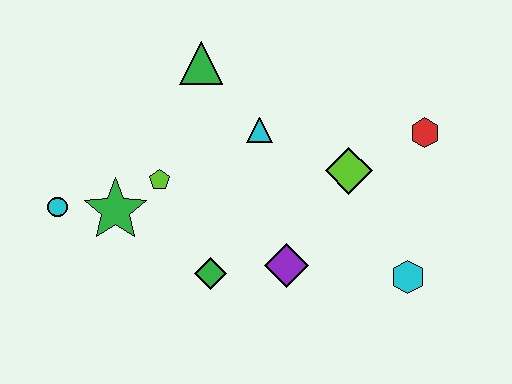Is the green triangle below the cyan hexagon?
No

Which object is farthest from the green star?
The red hexagon is farthest from the green star.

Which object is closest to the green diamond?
The purple diamond is closest to the green diamond.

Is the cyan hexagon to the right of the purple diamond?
Yes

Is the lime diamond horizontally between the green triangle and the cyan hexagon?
Yes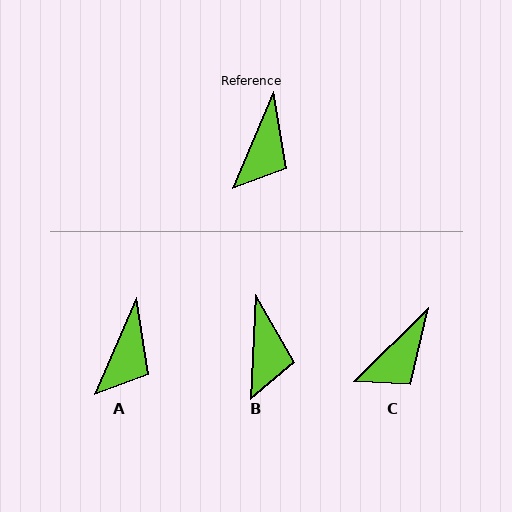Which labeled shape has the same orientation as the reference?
A.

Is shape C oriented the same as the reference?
No, it is off by about 22 degrees.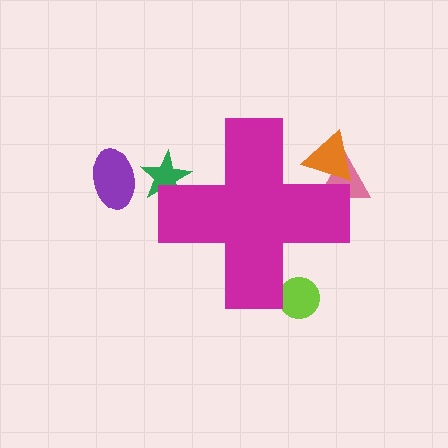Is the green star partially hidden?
Yes, the green star is partially hidden behind the magenta cross.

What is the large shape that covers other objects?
A magenta cross.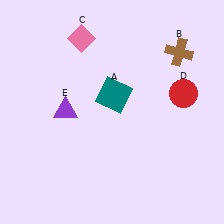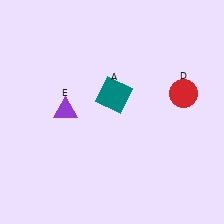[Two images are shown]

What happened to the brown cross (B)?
The brown cross (B) was removed in Image 2. It was in the top-right area of Image 1.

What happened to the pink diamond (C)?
The pink diamond (C) was removed in Image 2. It was in the top-left area of Image 1.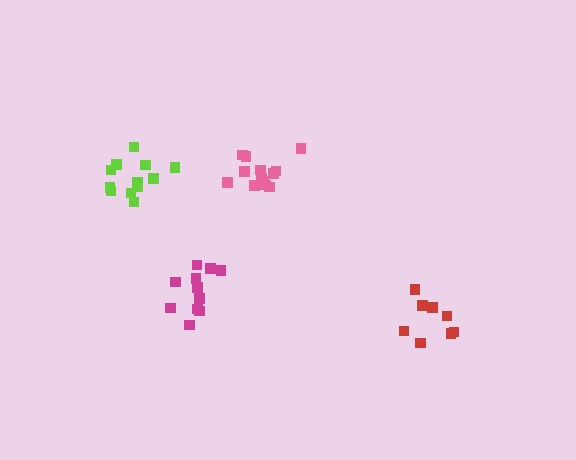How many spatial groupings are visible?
There are 4 spatial groupings.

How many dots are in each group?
Group 1: 8 dots, Group 2: 12 dots, Group 3: 12 dots, Group 4: 13 dots (45 total).